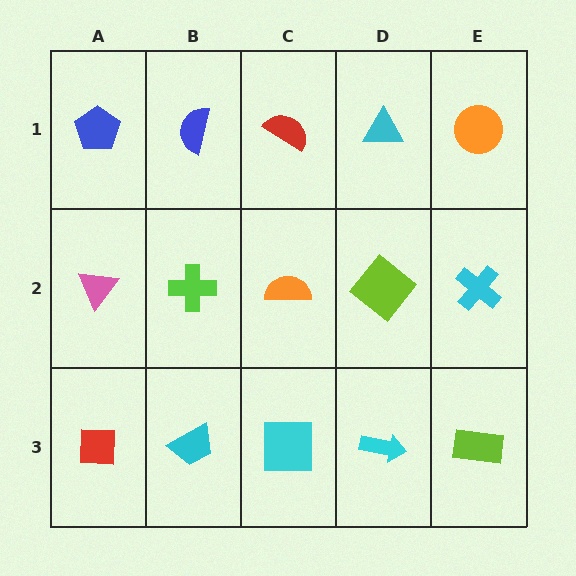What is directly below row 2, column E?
A lime rectangle.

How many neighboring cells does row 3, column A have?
2.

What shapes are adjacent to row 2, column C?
A red semicircle (row 1, column C), a cyan square (row 3, column C), a lime cross (row 2, column B), a lime diamond (row 2, column D).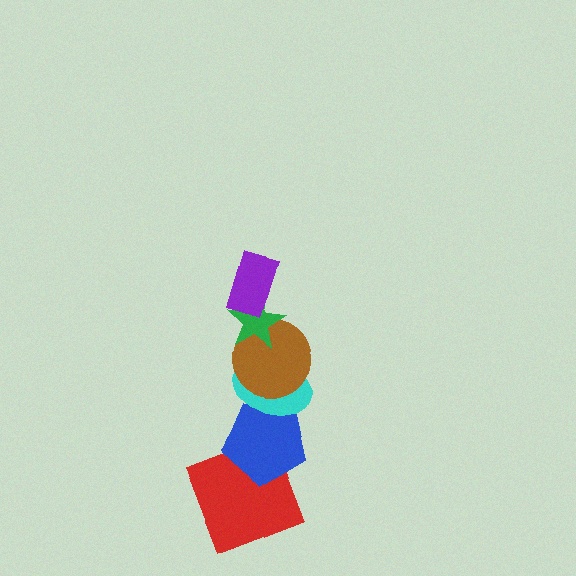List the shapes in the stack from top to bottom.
From top to bottom: the purple rectangle, the green star, the brown circle, the cyan ellipse, the blue pentagon, the red square.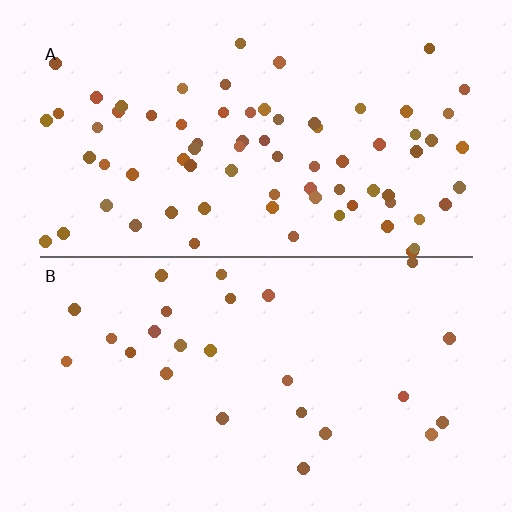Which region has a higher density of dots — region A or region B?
A (the top).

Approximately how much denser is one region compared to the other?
Approximately 2.9× — region A over region B.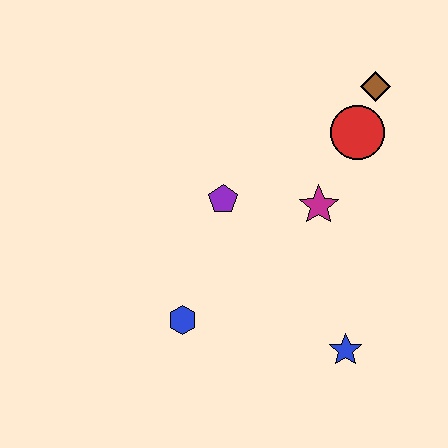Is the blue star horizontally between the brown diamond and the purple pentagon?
Yes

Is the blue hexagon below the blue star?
No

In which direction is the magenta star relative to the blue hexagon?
The magenta star is to the right of the blue hexagon.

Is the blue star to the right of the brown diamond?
No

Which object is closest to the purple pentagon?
The magenta star is closest to the purple pentagon.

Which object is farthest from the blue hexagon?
The brown diamond is farthest from the blue hexagon.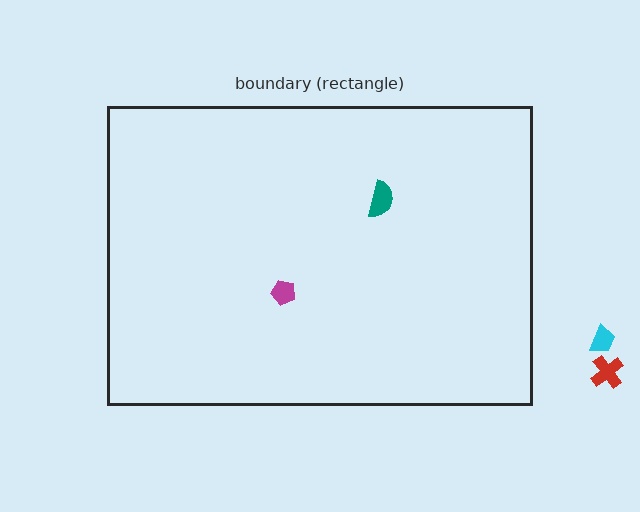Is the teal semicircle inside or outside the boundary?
Inside.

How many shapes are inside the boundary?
2 inside, 2 outside.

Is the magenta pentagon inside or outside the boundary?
Inside.